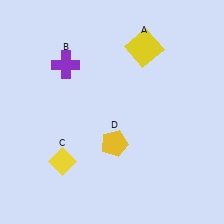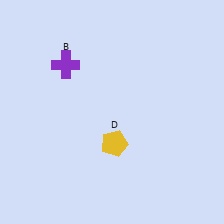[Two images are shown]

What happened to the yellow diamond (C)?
The yellow diamond (C) was removed in Image 2. It was in the bottom-left area of Image 1.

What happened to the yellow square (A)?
The yellow square (A) was removed in Image 2. It was in the top-right area of Image 1.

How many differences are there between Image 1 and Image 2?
There are 2 differences between the two images.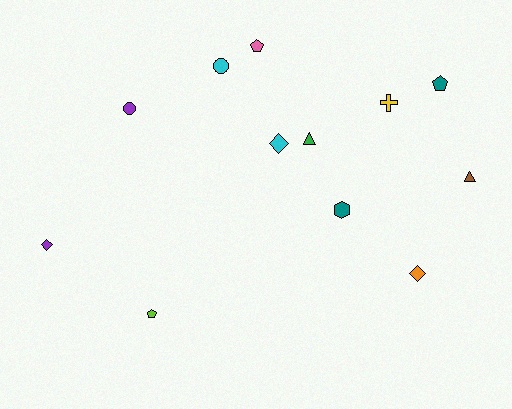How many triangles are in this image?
There are 2 triangles.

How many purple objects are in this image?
There are 2 purple objects.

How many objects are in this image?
There are 12 objects.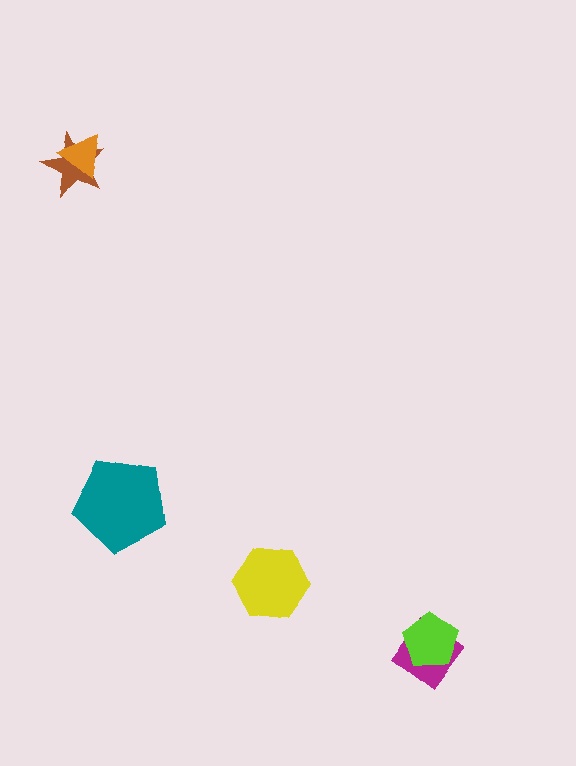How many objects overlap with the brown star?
1 object overlaps with the brown star.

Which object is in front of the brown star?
The orange triangle is in front of the brown star.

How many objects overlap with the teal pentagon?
0 objects overlap with the teal pentagon.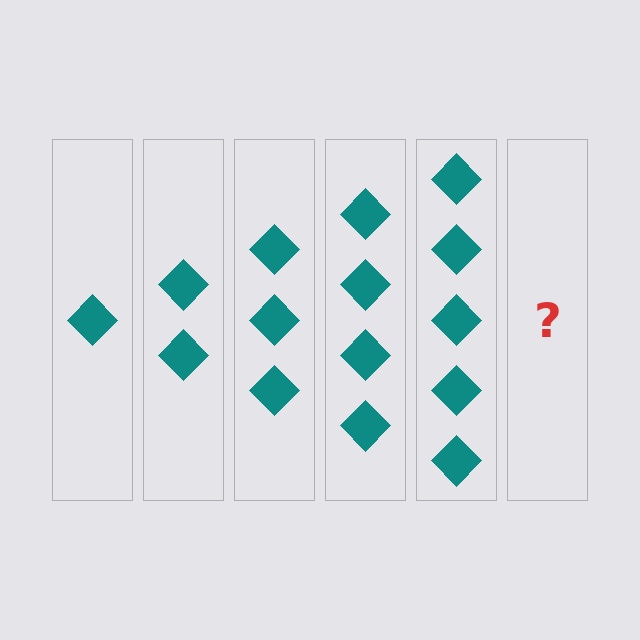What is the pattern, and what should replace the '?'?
The pattern is that each step adds one more diamond. The '?' should be 6 diamonds.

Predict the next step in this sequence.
The next step is 6 diamonds.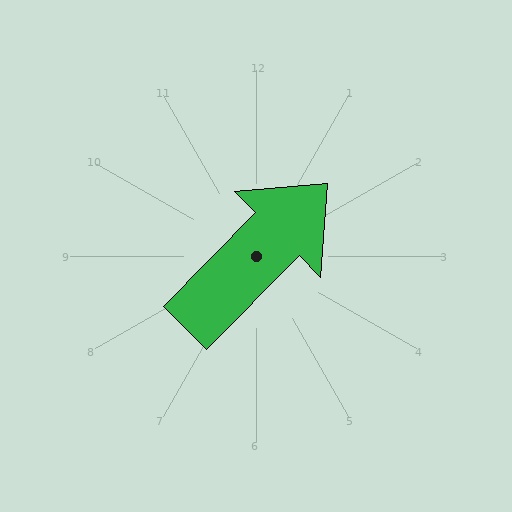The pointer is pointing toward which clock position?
Roughly 1 o'clock.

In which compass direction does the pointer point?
Northeast.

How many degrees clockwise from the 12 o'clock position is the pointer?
Approximately 45 degrees.